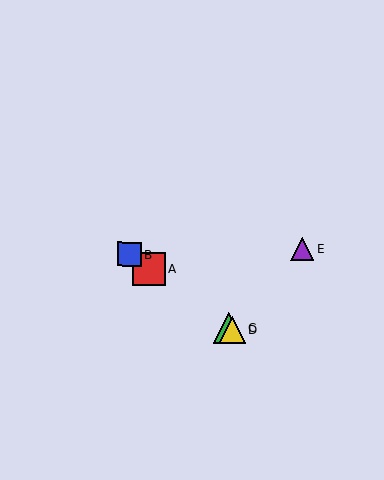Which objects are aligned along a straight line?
Objects A, B, C, D are aligned along a straight line.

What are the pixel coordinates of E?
Object E is at (302, 249).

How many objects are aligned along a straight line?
4 objects (A, B, C, D) are aligned along a straight line.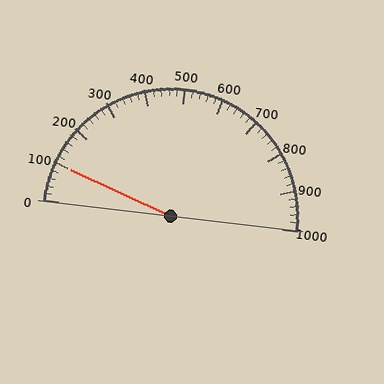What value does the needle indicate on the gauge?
The needle indicates approximately 100.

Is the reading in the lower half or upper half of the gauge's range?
The reading is in the lower half of the range (0 to 1000).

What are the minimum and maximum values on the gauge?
The gauge ranges from 0 to 1000.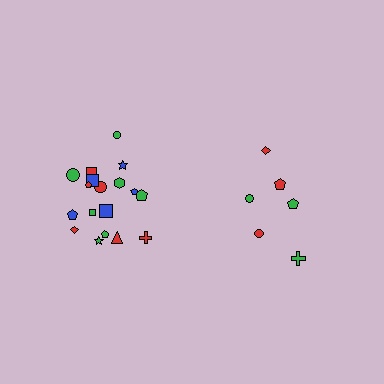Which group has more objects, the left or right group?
The left group.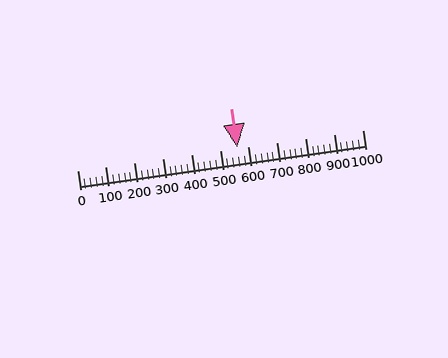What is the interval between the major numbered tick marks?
The major tick marks are spaced 100 units apart.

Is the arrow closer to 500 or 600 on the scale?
The arrow is closer to 600.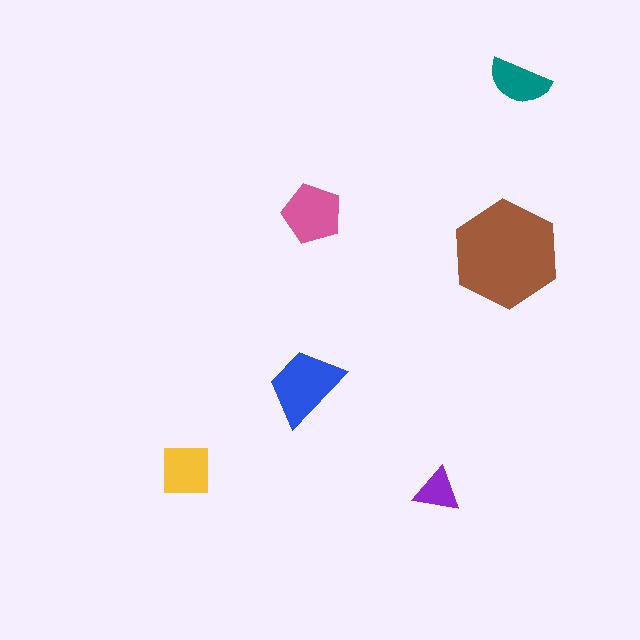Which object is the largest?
The brown hexagon.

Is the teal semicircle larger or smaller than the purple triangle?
Larger.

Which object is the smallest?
The purple triangle.